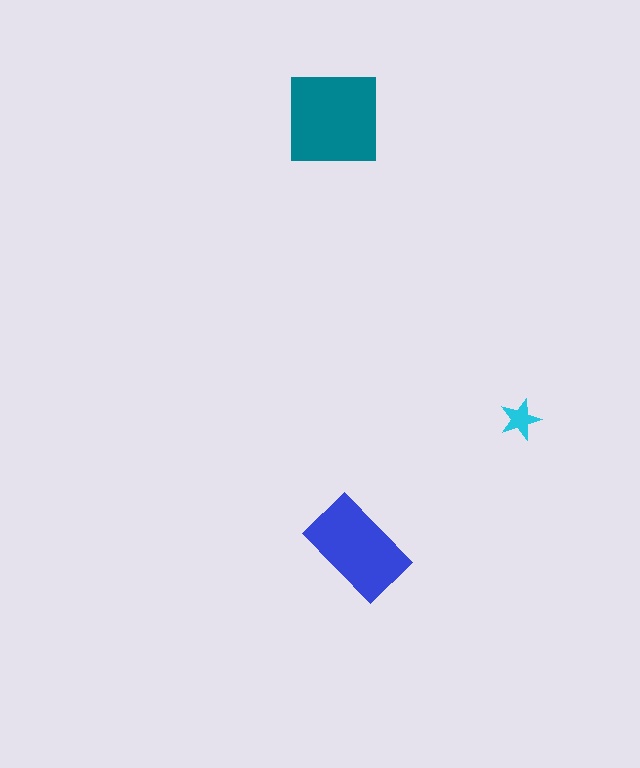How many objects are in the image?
There are 3 objects in the image.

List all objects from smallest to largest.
The cyan star, the blue rectangle, the teal square.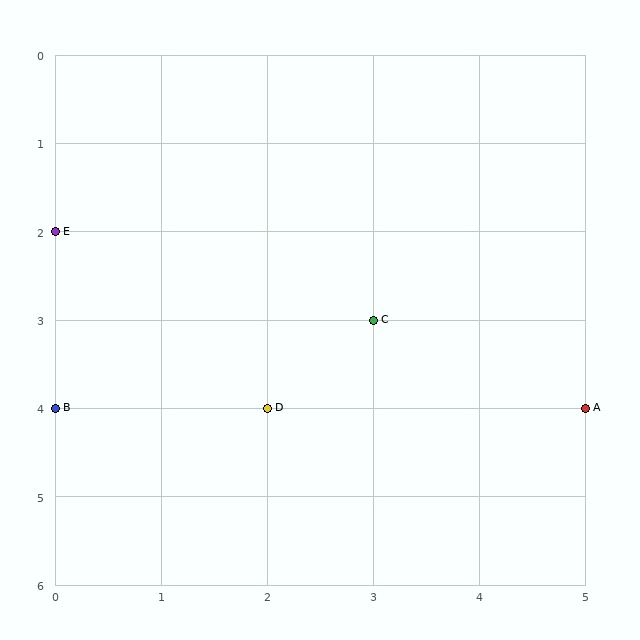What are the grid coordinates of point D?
Point D is at grid coordinates (2, 4).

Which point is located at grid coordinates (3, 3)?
Point C is at (3, 3).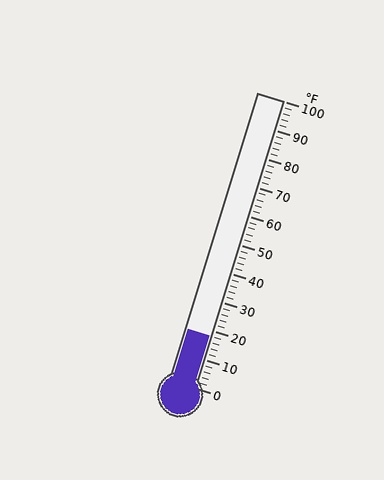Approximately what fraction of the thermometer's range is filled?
The thermometer is filled to approximately 20% of its range.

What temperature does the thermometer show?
The thermometer shows approximately 18°F.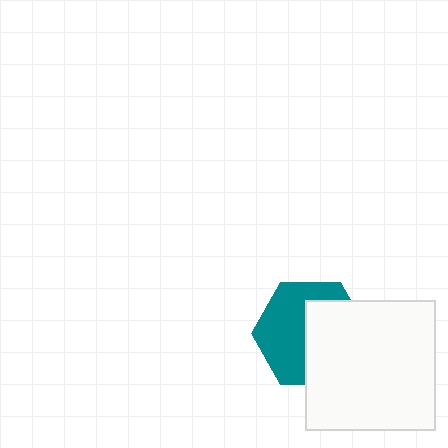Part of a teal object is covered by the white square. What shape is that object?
It is a hexagon.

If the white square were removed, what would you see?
You would see the complete teal hexagon.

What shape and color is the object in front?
The object in front is a white square.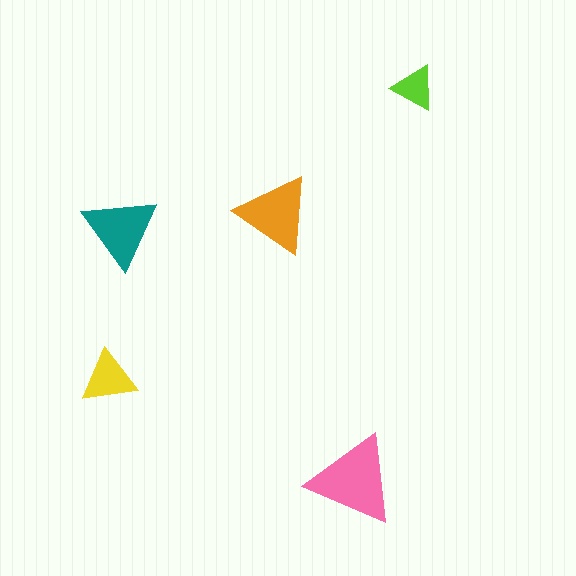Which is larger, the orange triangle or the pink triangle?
The pink one.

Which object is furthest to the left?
The yellow triangle is leftmost.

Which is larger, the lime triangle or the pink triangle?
The pink one.